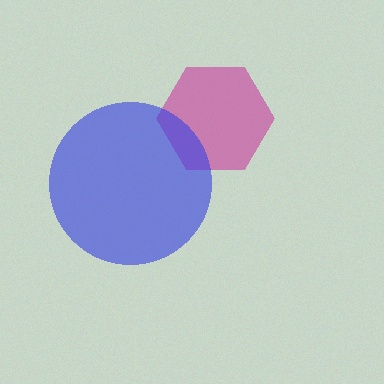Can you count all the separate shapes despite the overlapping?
Yes, there are 2 separate shapes.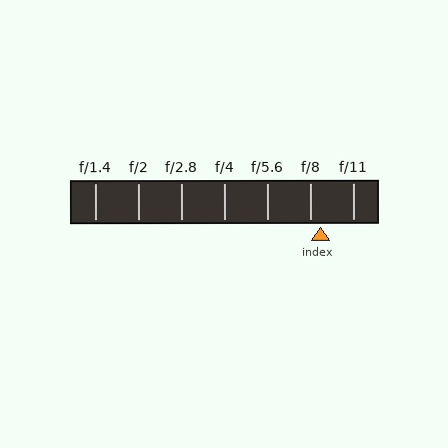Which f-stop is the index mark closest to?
The index mark is closest to f/8.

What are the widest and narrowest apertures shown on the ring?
The widest aperture shown is f/1.4 and the narrowest is f/11.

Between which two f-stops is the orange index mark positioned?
The index mark is between f/8 and f/11.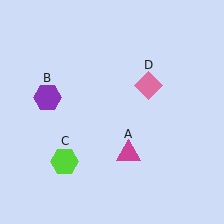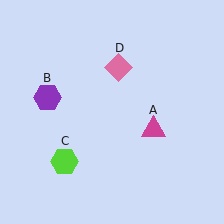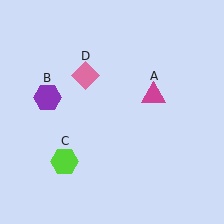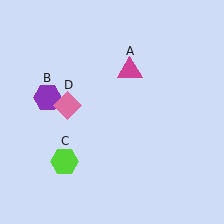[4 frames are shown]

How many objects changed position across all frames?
2 objects changed position: magenta triangle (object A), pink diamond (object D).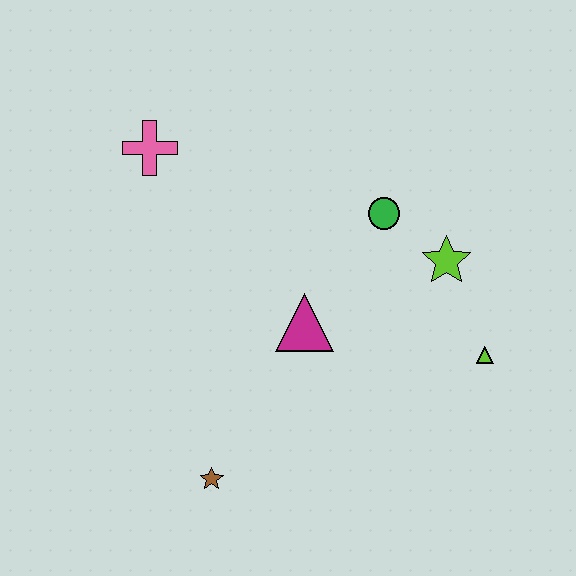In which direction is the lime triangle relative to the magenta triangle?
The lime triangle is to the right of the magenta triangle.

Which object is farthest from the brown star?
The pink cross is farthest from the brown star.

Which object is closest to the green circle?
The lime star is closest to the green circle.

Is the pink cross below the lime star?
No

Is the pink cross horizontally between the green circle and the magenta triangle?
No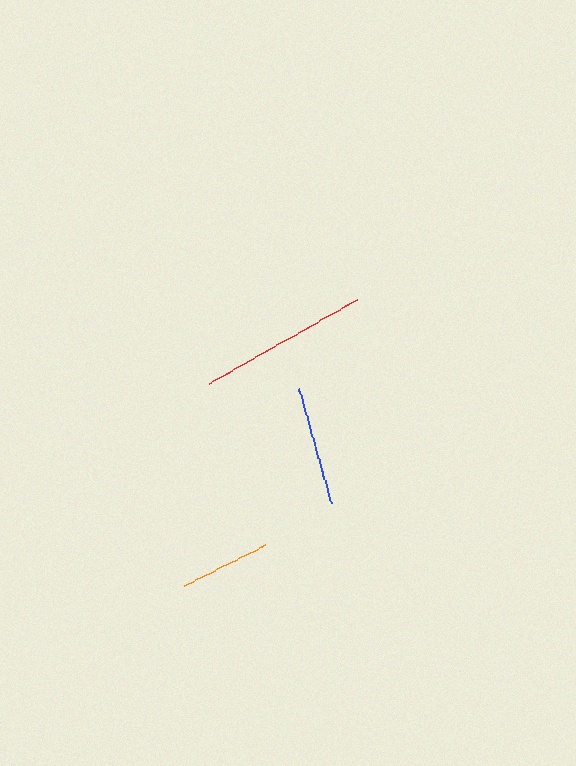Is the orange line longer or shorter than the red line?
The red line is longer than the orange line.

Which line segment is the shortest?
The orange line is the shortest at approximately 91 pixels.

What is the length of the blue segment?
The blue segment is approximately 119 pixels long.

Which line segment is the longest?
The red line is the longest at approximately 170 pixels.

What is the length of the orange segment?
The orange segment is approximately 91 pixels long.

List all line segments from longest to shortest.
From longest to shortest: red, blue, orange.